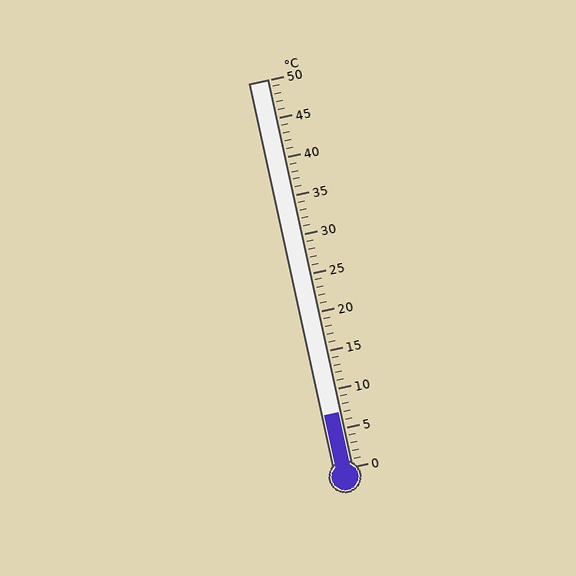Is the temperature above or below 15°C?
The temperature is below 15°C.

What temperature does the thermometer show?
The thermometer shows approximately 7°C.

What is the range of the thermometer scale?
The thermometer scale ranges from 0°C to 50°C.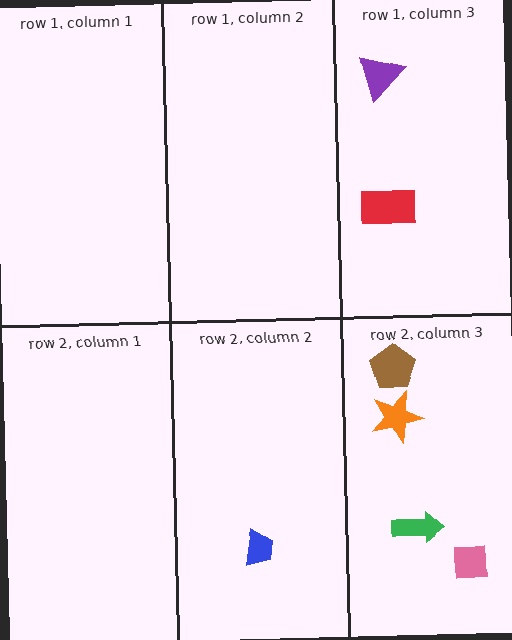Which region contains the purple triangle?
The row 1, column 3 region.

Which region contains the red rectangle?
The row 1, column 3 region.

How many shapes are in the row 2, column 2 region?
1.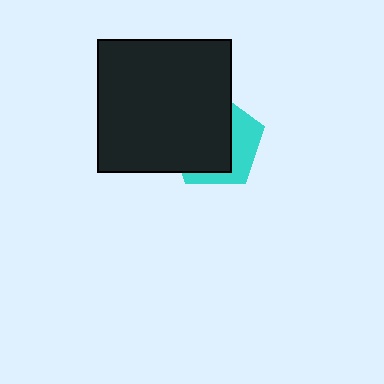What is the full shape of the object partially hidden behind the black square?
The partially hidden object is a cyan pentagon.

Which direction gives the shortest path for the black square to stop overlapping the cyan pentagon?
Moving left gives the shortest separation.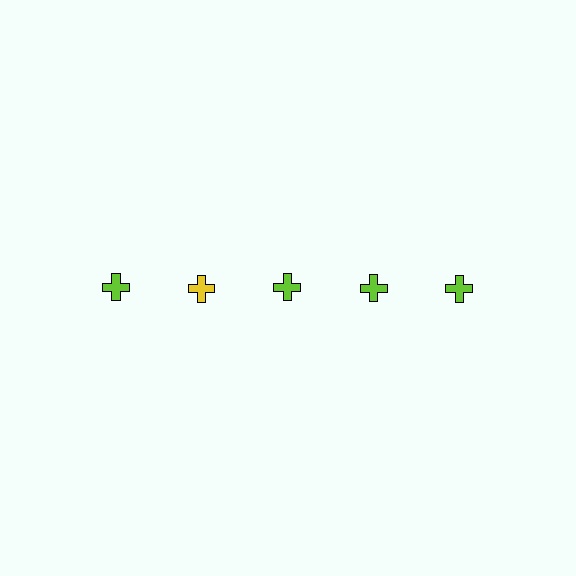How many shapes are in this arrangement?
There are 5 shapes arranged in a grid pattern.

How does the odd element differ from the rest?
It has a different color: yellow instead of lime.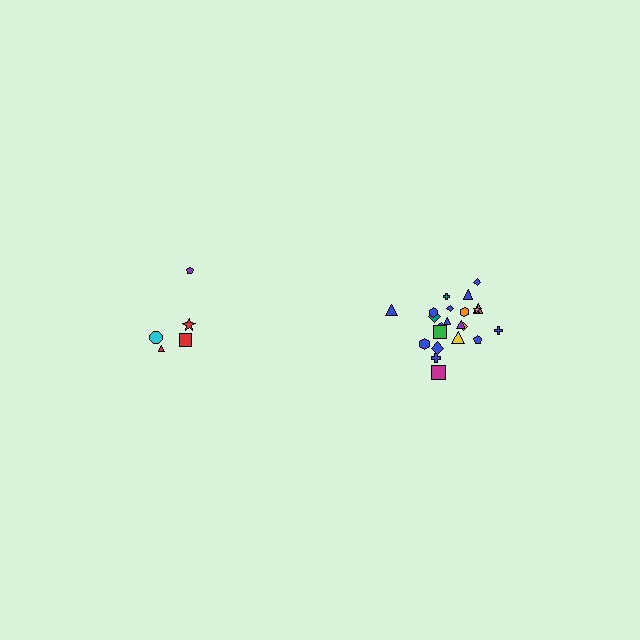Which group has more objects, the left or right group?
The right group.